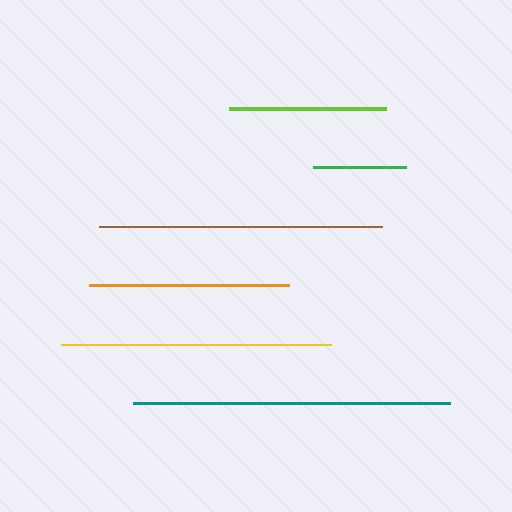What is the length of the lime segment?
The lime segment is approximately 157 pixels long.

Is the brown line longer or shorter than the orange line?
The brown line is longer than the orange line.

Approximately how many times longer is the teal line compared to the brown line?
The teal line is approximately 1.1 times the length of the brown line.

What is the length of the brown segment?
The brown segment is approximately 282 pixels long.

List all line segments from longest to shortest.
From longest to shortest: teal, brown, yellow, orange, lime, green.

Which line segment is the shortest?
The green line is the shortest at approximately 93 pixels.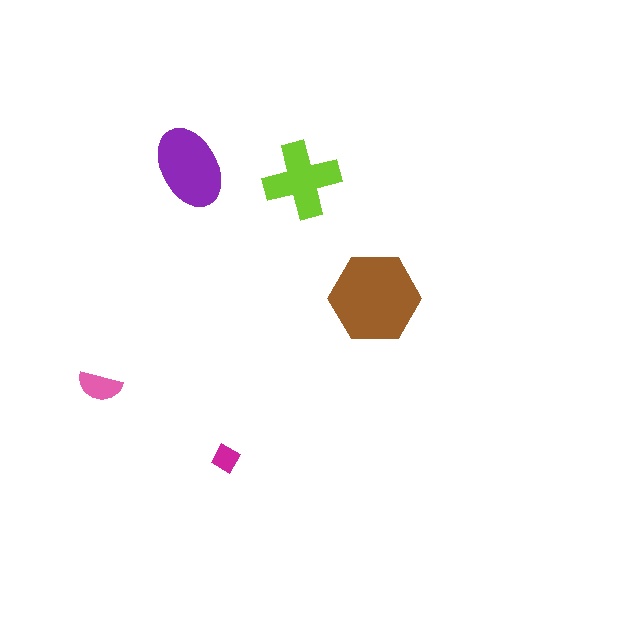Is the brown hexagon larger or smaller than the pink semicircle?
Larger.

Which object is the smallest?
The magenta diamond.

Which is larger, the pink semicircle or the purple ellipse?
The purple ellipse.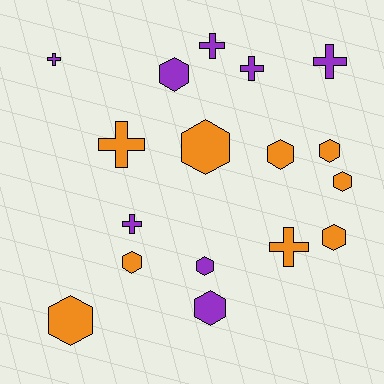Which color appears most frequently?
Orange, with 9 objects.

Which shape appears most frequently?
Hexagon, with 10 objects.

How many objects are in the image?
There are 17 objects.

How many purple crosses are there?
There are 5 purple crosses.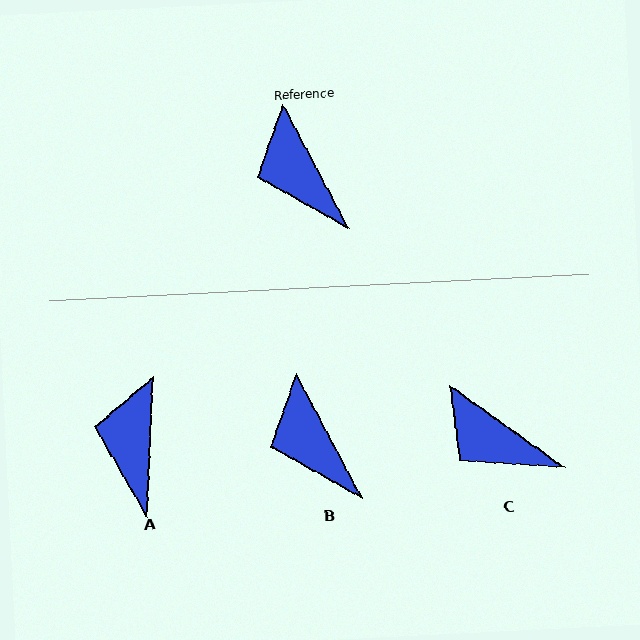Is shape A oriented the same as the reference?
No, it is off by about 30 degrees.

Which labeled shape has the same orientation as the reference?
B.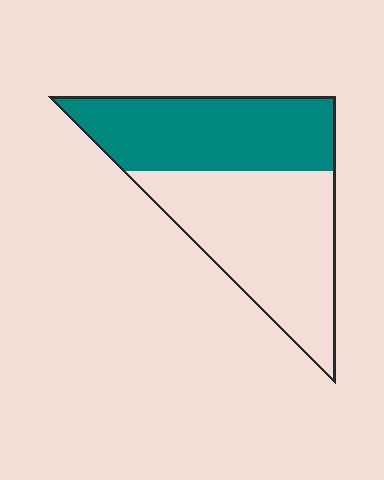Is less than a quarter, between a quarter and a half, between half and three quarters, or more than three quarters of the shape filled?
Between a quarter and a half.